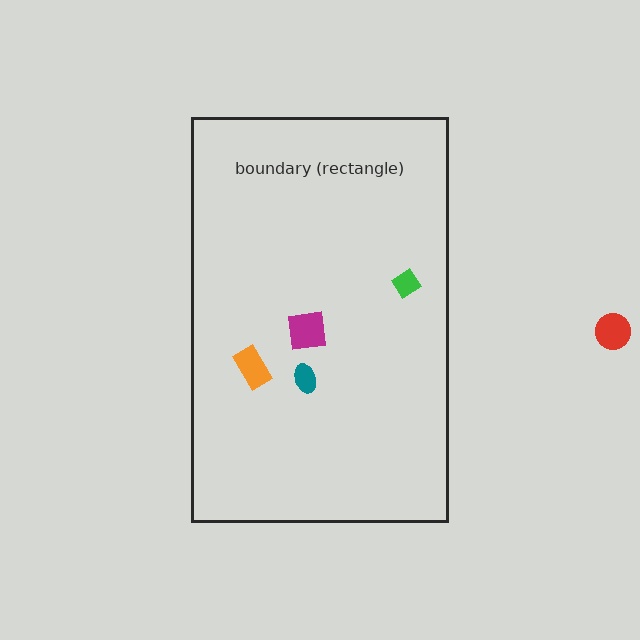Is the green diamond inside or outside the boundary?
Inside.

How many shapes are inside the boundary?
4 inside, 1 outside.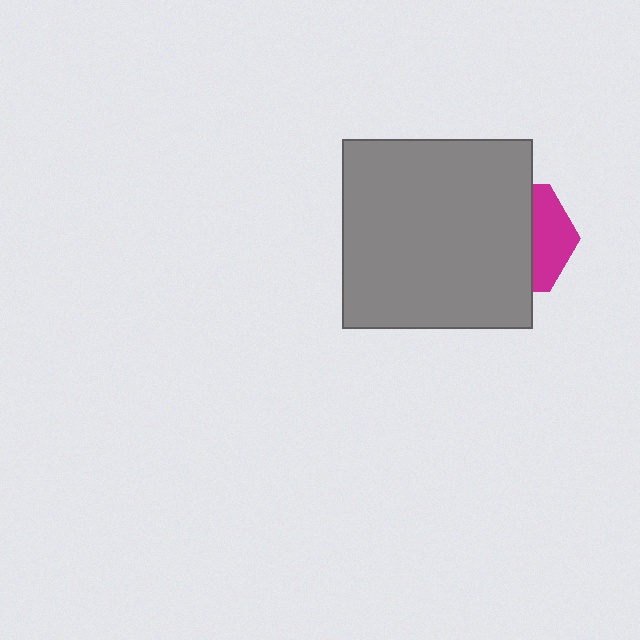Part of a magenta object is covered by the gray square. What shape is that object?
It is a hexagon.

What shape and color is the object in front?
The object in front is a gray square.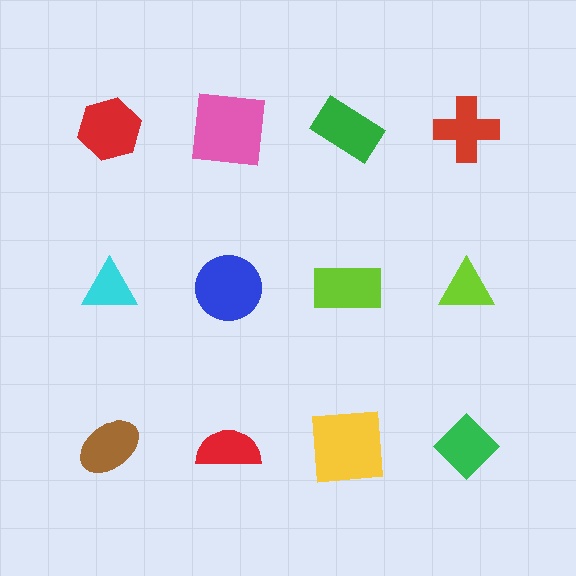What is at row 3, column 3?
A yellow square.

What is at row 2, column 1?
A cyan triangle.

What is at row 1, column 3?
A green rectangle.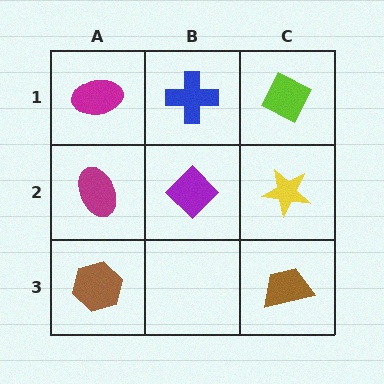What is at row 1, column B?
A blue cross.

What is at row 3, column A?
A brown hexagon.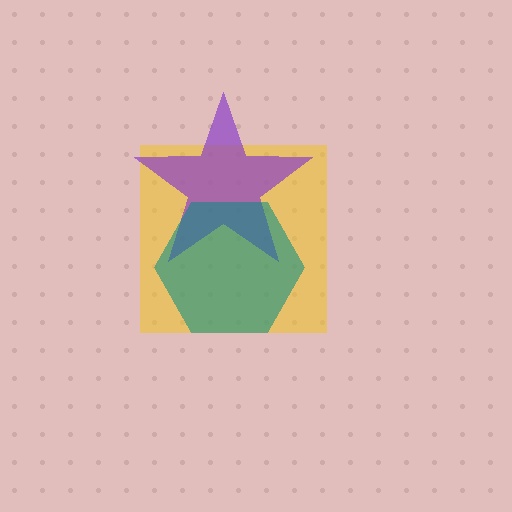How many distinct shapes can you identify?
There are 3 distinct shapes: a yellow square, a purple star, a teal hexagon.